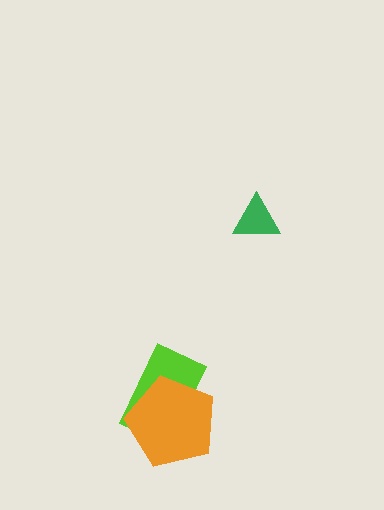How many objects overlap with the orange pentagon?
1 object overlaps with the orange pentagon.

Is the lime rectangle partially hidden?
Yes, it is partially covered by another shape.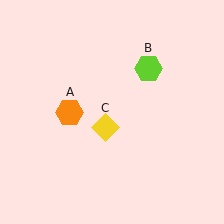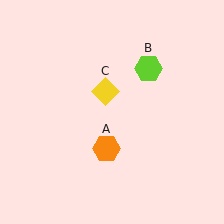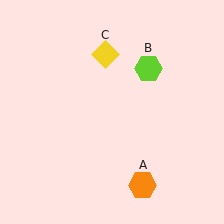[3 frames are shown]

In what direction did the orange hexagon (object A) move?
The orange hexagon (object A) moved down and to the right.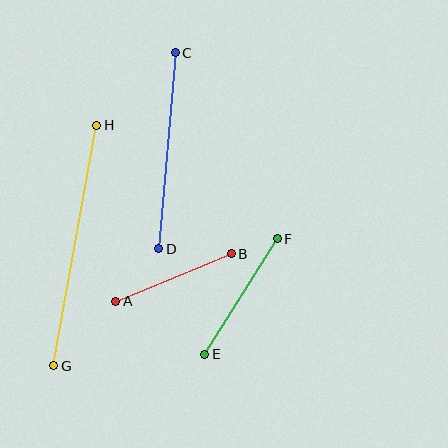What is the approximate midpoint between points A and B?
The midpoint is at approximately (174, 277) pixels.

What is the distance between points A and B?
The distance is approximately 125 pixels.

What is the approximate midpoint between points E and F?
The midpoint is at approximately (241, 297) pixels.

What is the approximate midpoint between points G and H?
The midpoint is at approximately (75, 245) pixels.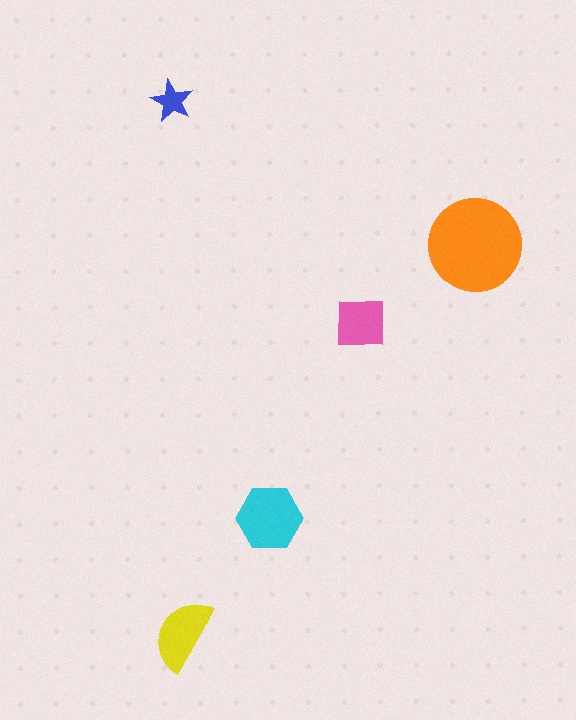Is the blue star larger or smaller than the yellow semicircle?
Smaller.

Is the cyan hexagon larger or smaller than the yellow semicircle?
Larger.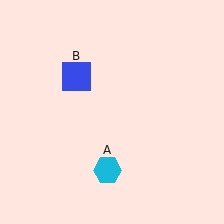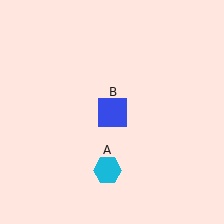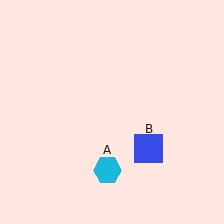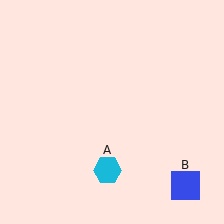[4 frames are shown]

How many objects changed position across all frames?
1 object changed position: blue square (object B).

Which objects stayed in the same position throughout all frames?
Cyan hexagon (object A) remained stationary.